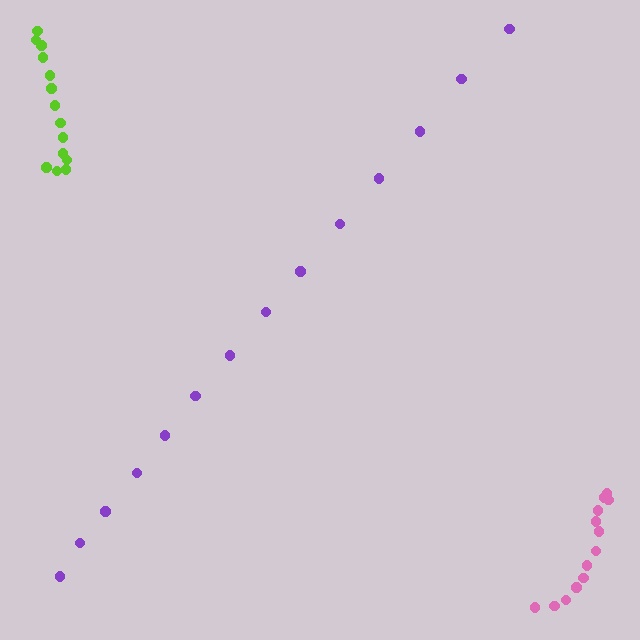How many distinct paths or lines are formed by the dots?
There are 3 distinct paths.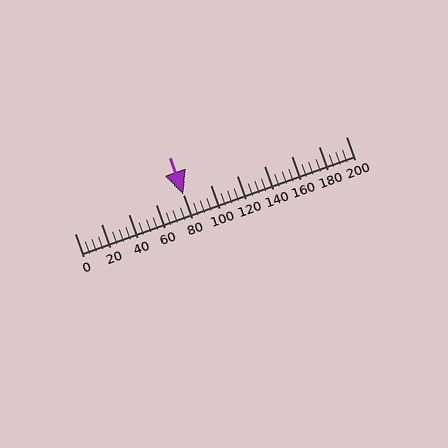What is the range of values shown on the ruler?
The ruler shows values from 0 to 200.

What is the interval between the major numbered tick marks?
The major tick marks are spaced 20 units apart.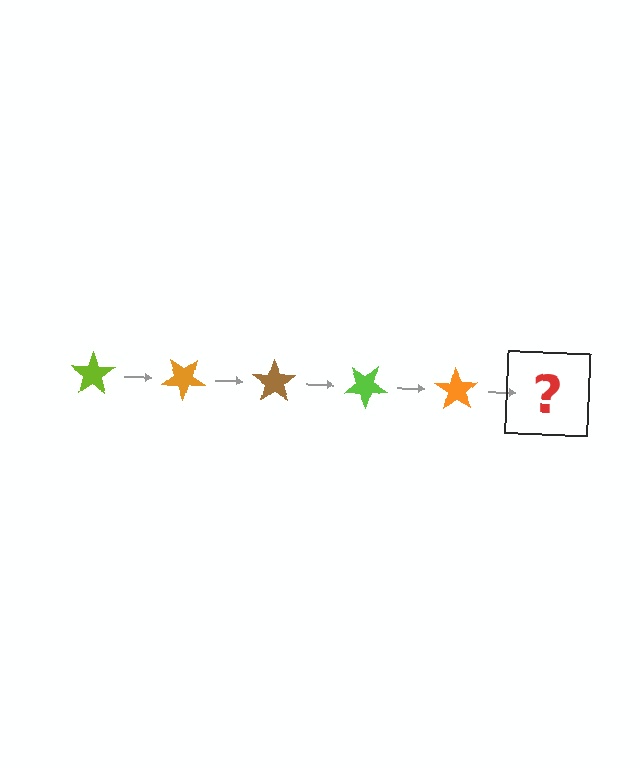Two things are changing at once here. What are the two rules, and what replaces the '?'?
The two rules are that it rotates 35 degrees each step and the color cycles through lime, orange, and brown. The '?' should be a brown star, rotated 175 degrees from the start.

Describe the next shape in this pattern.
It should be a brown star, rotated 175 degrees from the start.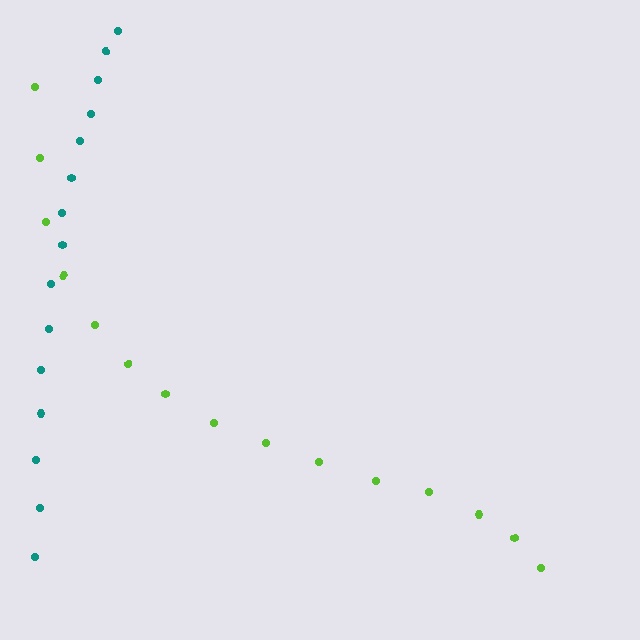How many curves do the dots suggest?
There are 2 distinct paths.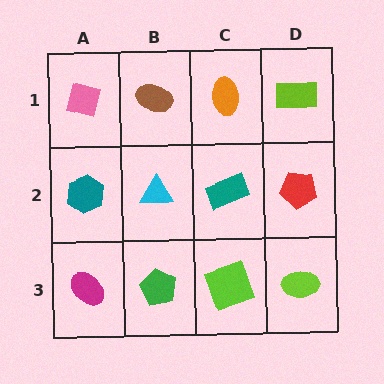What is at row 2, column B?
A cyan triangle.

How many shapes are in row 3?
4 shapes.